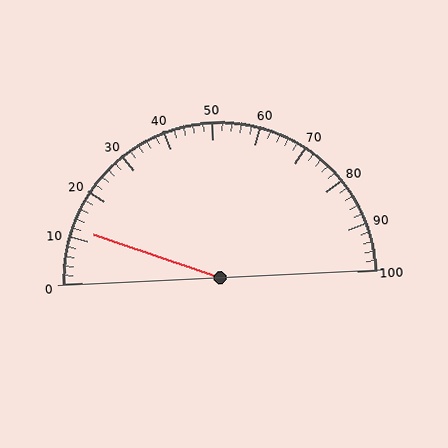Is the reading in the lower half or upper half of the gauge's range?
The reading is in the lower half of the range (0 to 100).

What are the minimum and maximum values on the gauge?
The gauge ranges from 0 to 100.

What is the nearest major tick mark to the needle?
The nearest major tick mark is 10.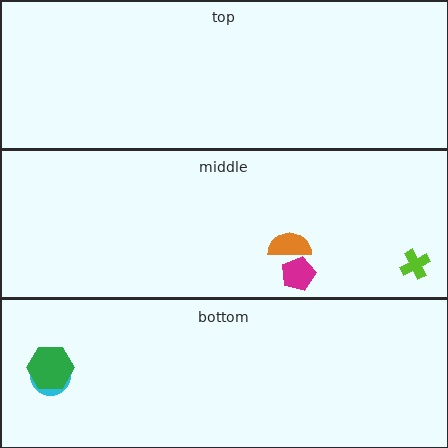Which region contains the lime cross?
The middle region.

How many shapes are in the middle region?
3.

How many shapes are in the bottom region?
2.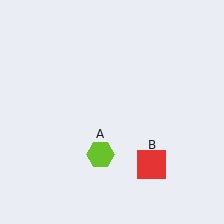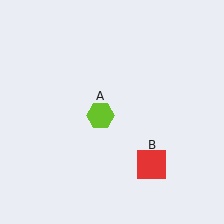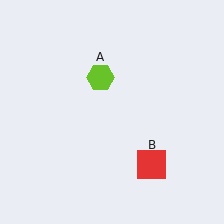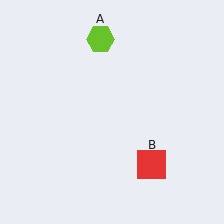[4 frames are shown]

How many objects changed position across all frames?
1 object changed position: lime hexagon (object A).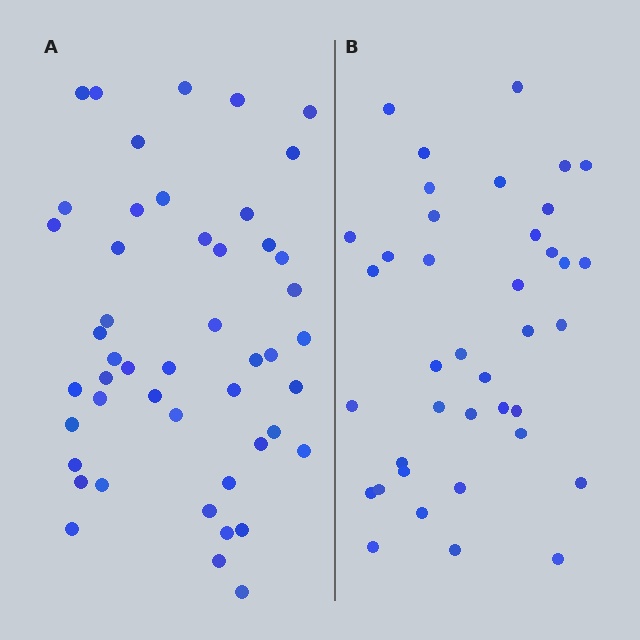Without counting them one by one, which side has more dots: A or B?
Region A (the left region) has more dots.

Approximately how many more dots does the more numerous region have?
Region A has roughly 8 or so more dots than region B.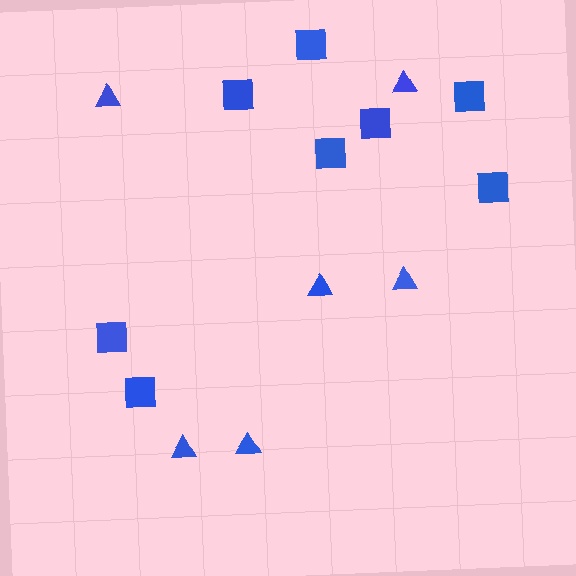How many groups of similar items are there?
There are 2 groups: one group of squares (8) and one group of triangles (6).